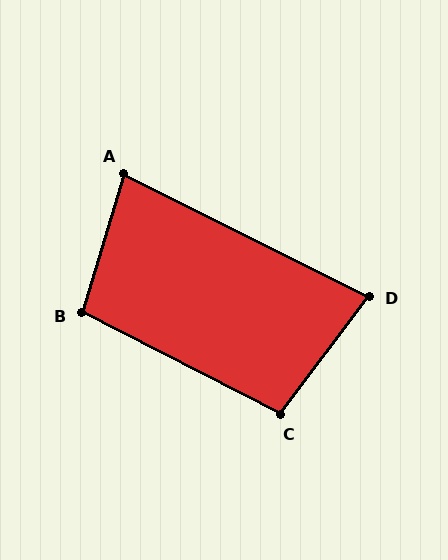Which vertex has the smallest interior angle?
D, at approximately 80 degrees.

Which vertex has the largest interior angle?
B, at approximately 100 degrees.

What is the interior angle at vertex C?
Approximately 100 degrees (obtuse).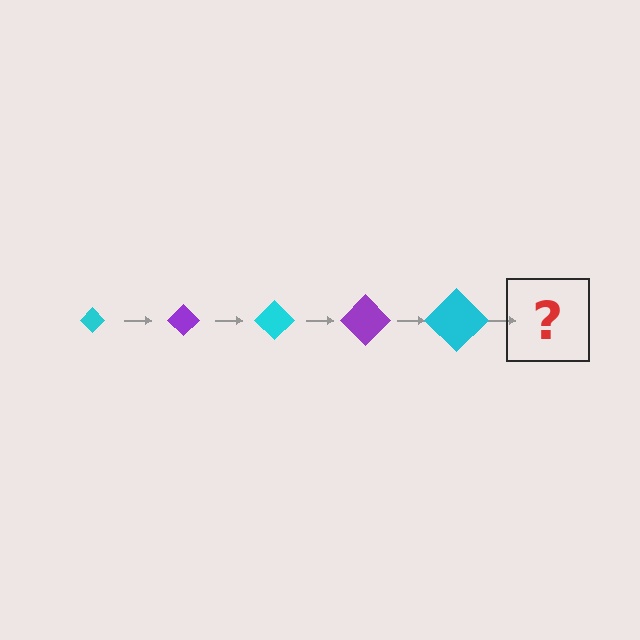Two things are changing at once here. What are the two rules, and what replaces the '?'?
The two rules are that the diamond grows larger each step and the color cycles through cyan and purple. The '?' should be a purple diamond, larger than the previous one.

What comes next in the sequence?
The next element should be a purple diamond, larger than the previous one.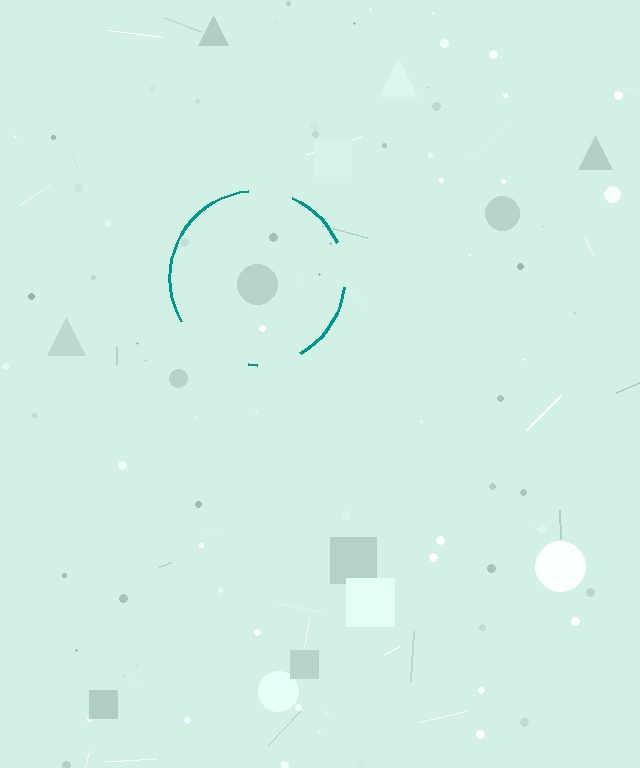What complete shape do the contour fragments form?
The contour fragments form a circle.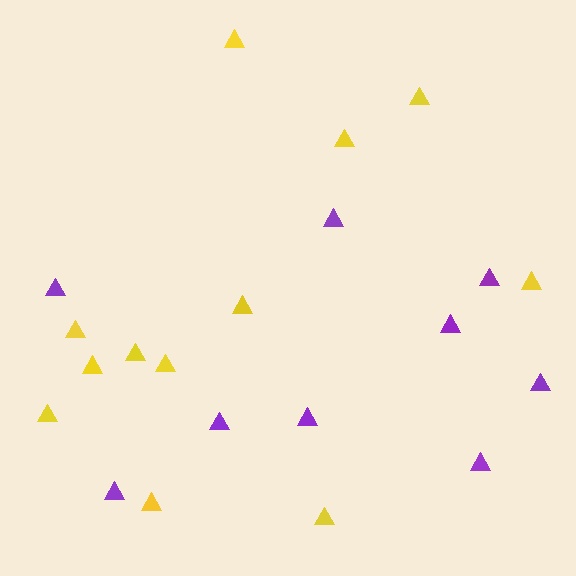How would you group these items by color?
There are 2 groups: one group of purple triangles (9) and one group of yellow triangles (12).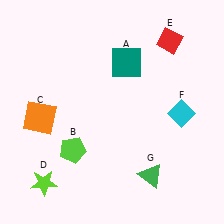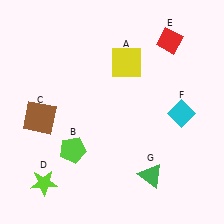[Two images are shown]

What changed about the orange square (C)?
In Image 1, C is orange. In Image 2, it changed to brown.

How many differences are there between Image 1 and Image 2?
There are 2 differences between the two images.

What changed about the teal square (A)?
In Image 1, A is teal. In Image 2, it changed to yellow.